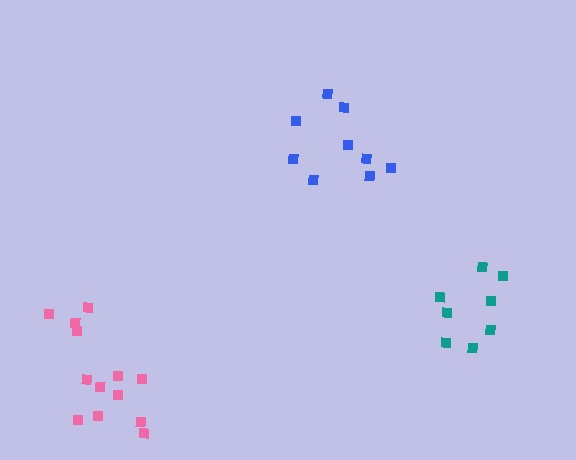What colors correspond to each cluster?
The clusters are colored: pink, teal, blue.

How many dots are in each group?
Group 1: 13 dots, Group 2: 8 dots, Group 3: 9 dots (30 total).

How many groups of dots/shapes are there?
There are 3 groups.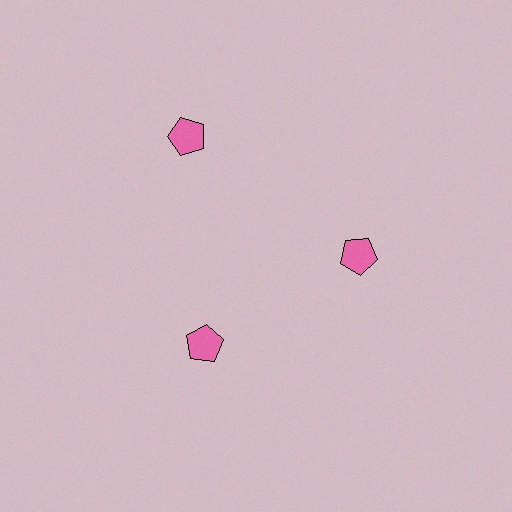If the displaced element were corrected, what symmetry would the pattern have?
It would have 3-fold rotational symmetry — the pattern would map onto itself every 120 degrees.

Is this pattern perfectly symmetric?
No. The 3 pink pentagons are arranged in a ring, but one element near the 11 o'clock position is pushed outward from the center, breaking the 3-fold rotational symmetry.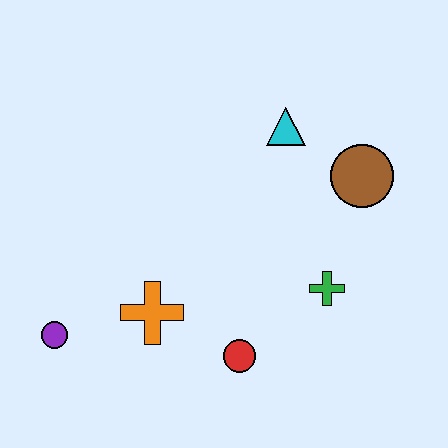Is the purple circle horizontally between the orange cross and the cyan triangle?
No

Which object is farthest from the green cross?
The purple circle is farthest from the green cross.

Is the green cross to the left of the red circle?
No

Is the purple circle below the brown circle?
Yes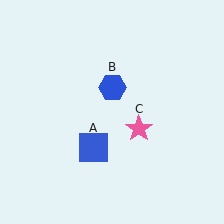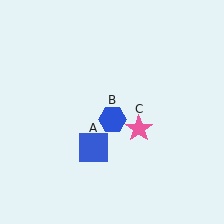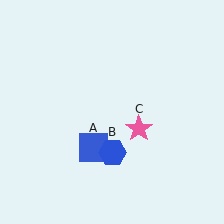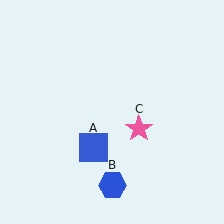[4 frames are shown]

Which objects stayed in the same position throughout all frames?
Blue square (object A) and pink star (object C) remained stationary.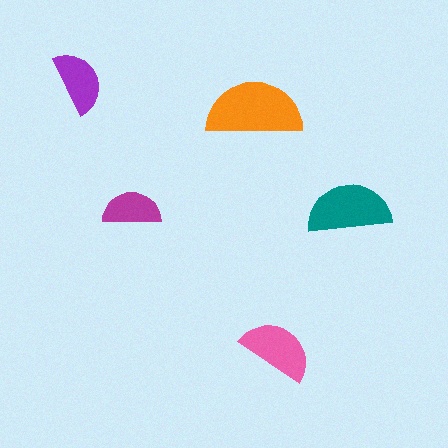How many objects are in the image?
There are 5 objects in the image.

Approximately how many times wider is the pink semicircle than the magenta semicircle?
About 1.5 times wider.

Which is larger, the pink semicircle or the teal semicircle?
The teal one.